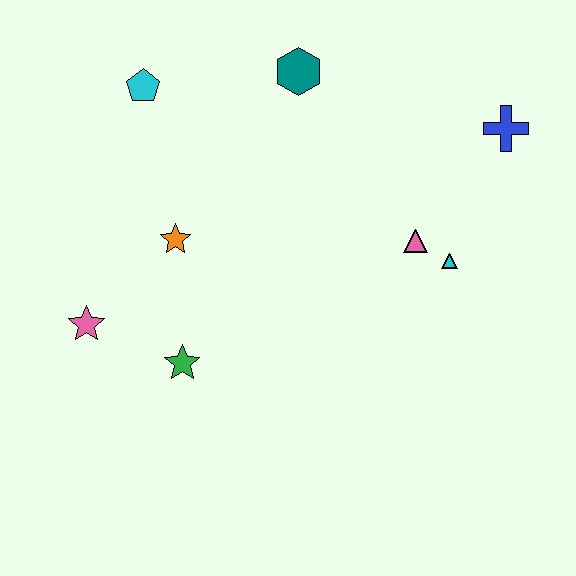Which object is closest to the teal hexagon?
The cyan pentagon is closest to the teal hexagon.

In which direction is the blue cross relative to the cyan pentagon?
The blue cross is to the right of the cyan pentagon.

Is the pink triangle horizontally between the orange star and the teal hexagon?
No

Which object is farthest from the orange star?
The blue cross is farthest from the orange star.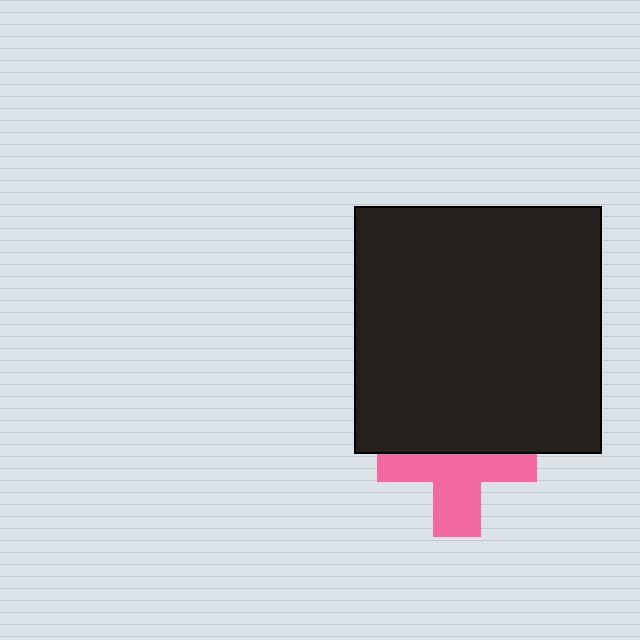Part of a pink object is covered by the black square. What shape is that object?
It is a cross.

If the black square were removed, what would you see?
You would see the complete pink cross.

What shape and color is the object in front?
The object in front is a black square.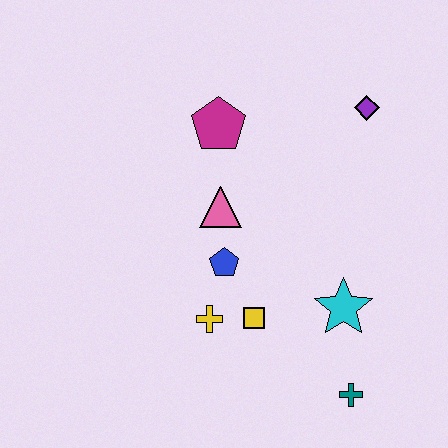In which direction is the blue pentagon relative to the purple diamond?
The blue pentagon is below the purple diamond.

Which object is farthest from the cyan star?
The magenta pentagon is farthest from the cyan star.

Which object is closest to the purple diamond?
The magenta pentagon is closest to the purple diamond.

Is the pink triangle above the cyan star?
Yes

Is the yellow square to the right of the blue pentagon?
Yes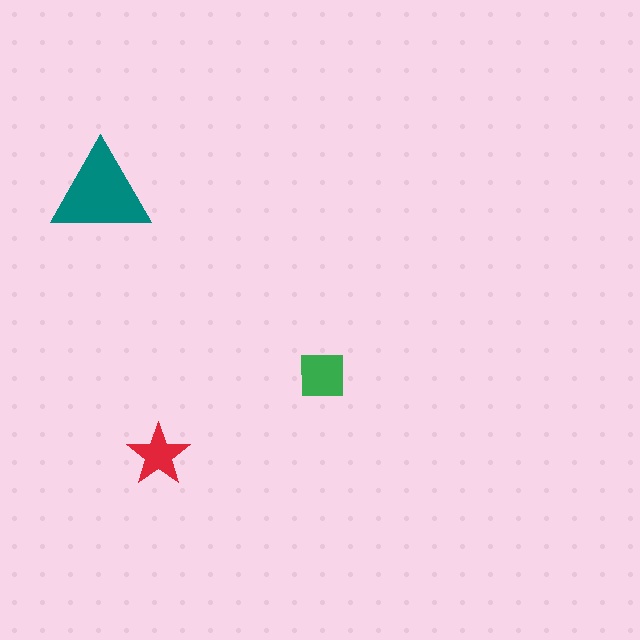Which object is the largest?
The teal triangle.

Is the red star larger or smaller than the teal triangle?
Smaller.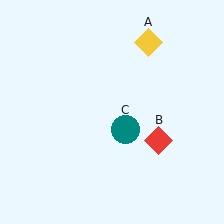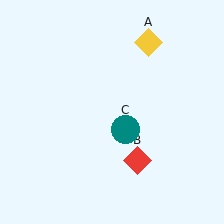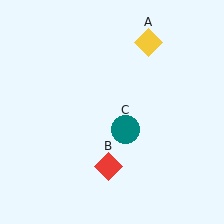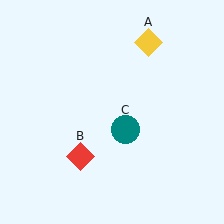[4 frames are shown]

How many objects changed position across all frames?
1 object changed position: red diamond (object B).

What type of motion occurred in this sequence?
The red diamond (object B) rotated clockwise around the center of the scene.